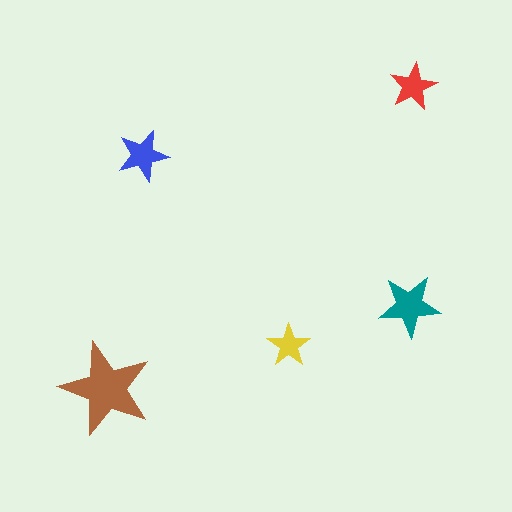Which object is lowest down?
The brown star is bottommost.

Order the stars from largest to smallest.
the brown one, the teal one, the blue one, the red one, the yellow one.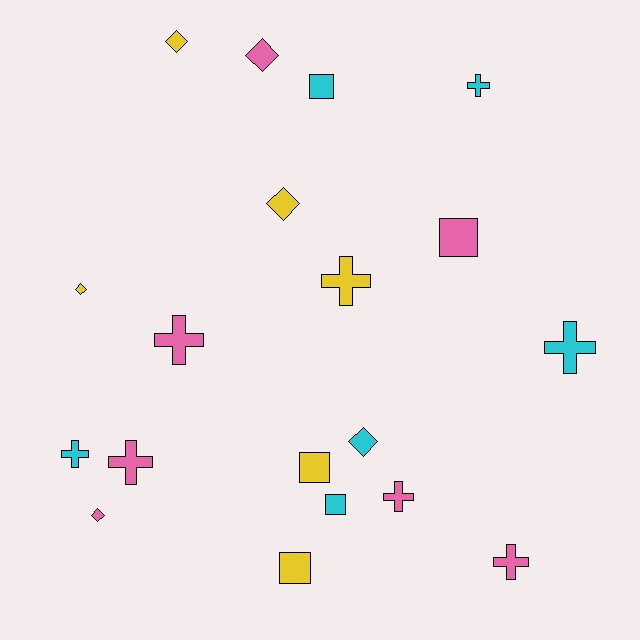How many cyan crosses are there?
There are 3 cyan crosses.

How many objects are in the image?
There are 19 objects.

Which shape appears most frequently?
Cross, with 8 objects.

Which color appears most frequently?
Pink, with 7 objects.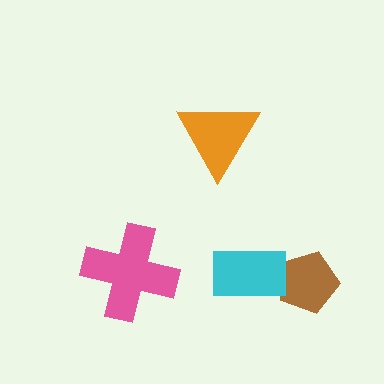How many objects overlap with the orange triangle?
0 objects overlap with the orange triangle.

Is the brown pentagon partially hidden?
Yes, it is partially covered by another shape.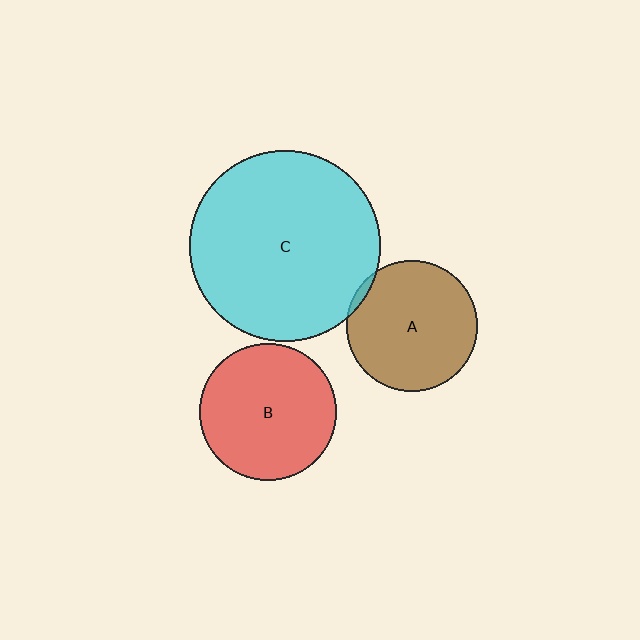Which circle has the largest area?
Circle C (cyan).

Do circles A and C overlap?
Yes.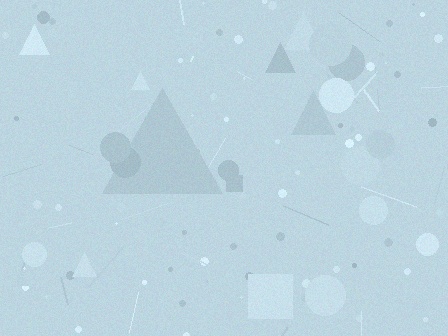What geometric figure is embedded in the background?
A triangle is embedded in the background.